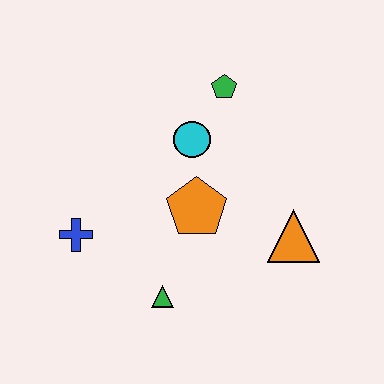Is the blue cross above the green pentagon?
No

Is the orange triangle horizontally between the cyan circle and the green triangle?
No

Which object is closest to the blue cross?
The green triangle is closest to the blue cross.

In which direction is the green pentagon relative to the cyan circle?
The green pentagon is above the cyan circle.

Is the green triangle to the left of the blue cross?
No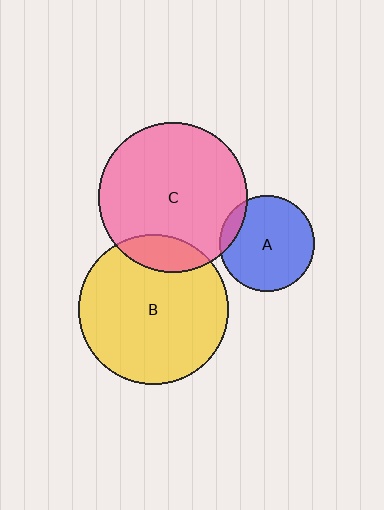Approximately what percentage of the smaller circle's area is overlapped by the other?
Approximately 15%.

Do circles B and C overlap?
Yes.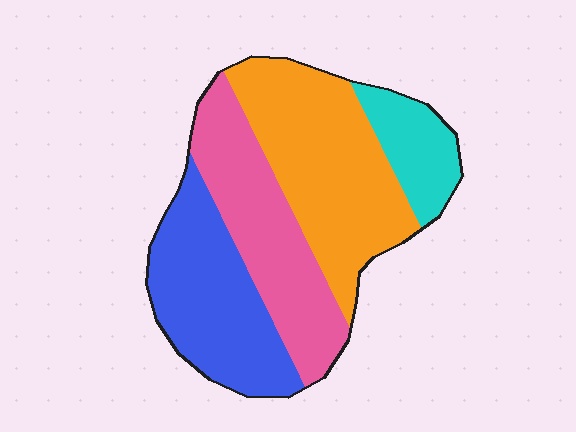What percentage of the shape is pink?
Pink covers about 25% of the shape.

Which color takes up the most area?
Orange, at roughly 35%.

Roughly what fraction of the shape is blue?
Blue takes up between a quarter and a half of the shape.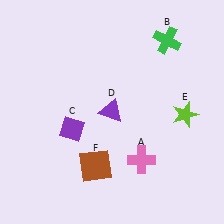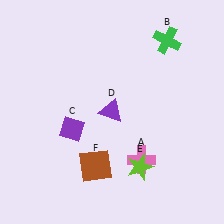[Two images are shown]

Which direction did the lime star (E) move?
The lime star (E) moved down.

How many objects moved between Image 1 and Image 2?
1 object moved between the two images.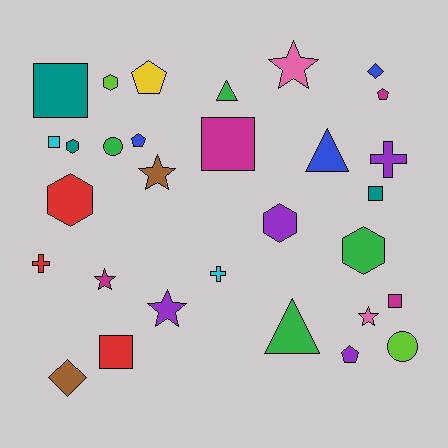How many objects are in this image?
There are 30 objects.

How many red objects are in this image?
There are 3 red objects.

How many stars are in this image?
There are 5 stars.